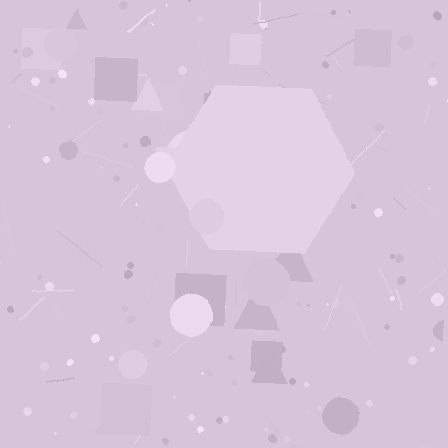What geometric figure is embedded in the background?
A hexagon is embedded in the background.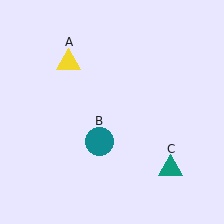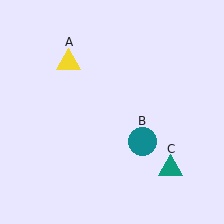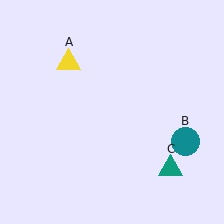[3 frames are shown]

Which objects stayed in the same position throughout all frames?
Yellow triangle (object A) and teal triangle (object C) remained stationary.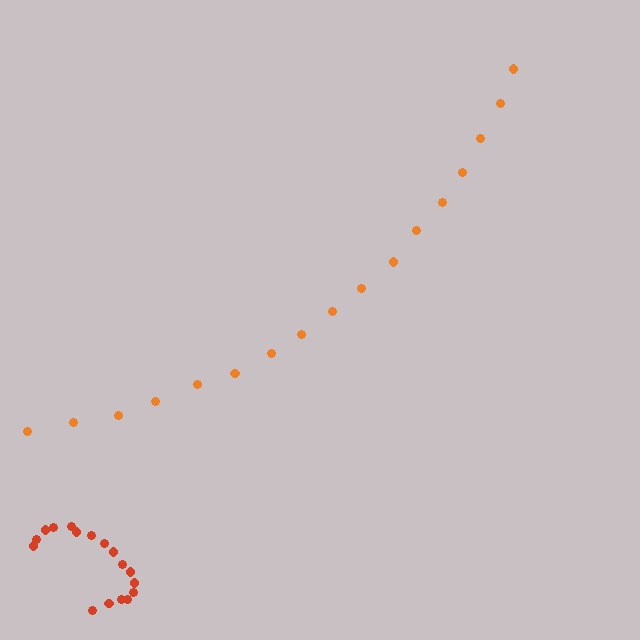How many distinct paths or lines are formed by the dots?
There are 2 distinct paths.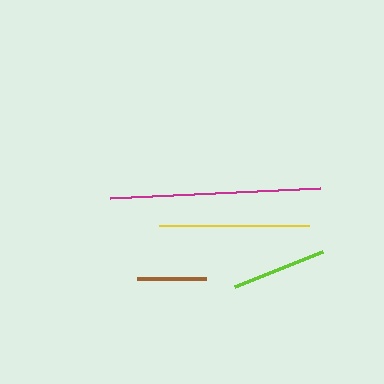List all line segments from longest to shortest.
From longest to shortest: magenta, yellow, lime, brown.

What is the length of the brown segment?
The brown segment is approximately 70 pixels long.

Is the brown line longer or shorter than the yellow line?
The yellow line is longer than the brown line.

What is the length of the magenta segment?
The magenta segment is approximately 210 pixels long.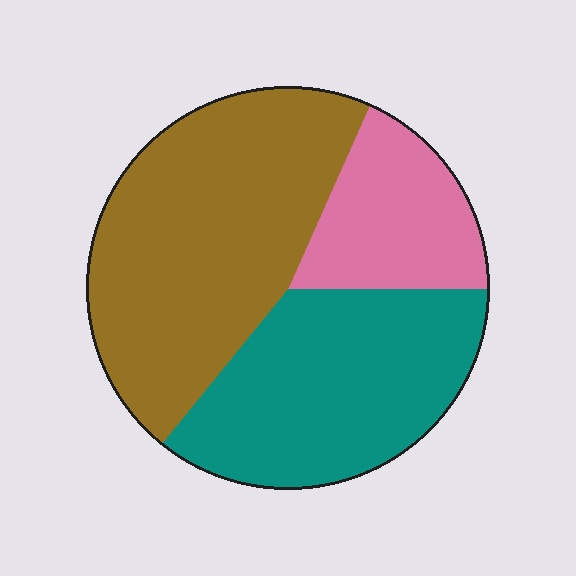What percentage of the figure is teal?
Teal takes up about three eighths (3/8) of the figure.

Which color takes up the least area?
Pink, at roughly 20%.